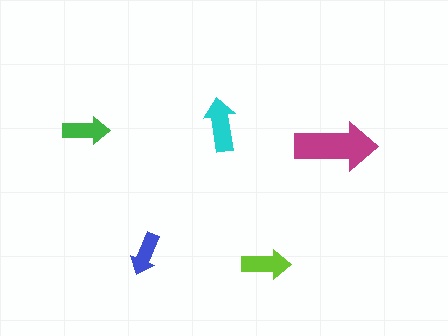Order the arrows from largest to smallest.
the magenta one, the cyan one, the lime one, the green one, the blue one.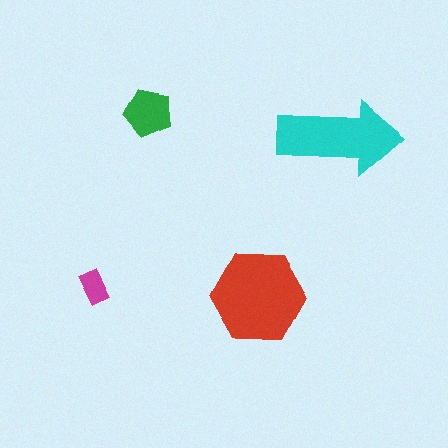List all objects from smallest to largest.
The magenta rectangle, the green pentagon, the cyan arrow, the red hexagon.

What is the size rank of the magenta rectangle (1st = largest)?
4th.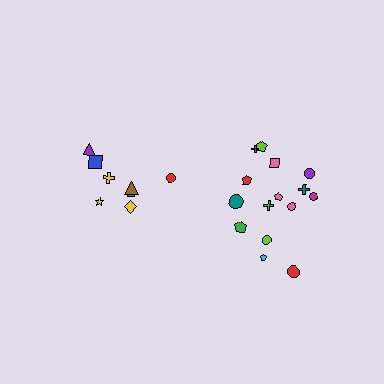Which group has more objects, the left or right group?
The right group.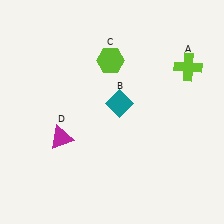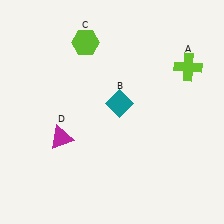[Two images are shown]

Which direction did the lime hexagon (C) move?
The lime hexagon (C) moved left.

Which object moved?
The lime hexagon (C) moved left.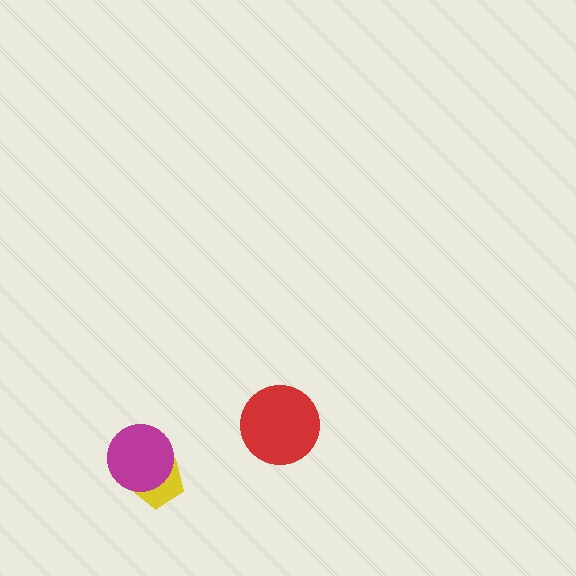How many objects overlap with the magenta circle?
1 object overlaps with the magenta circle.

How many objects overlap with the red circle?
0 objects overlap with the red circle.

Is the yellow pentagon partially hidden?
Yes, it is partially covered by another shape.